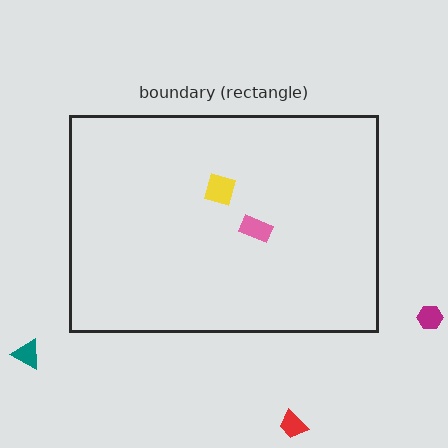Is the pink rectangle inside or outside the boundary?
Inside.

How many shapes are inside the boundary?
2 inside, 3 outside.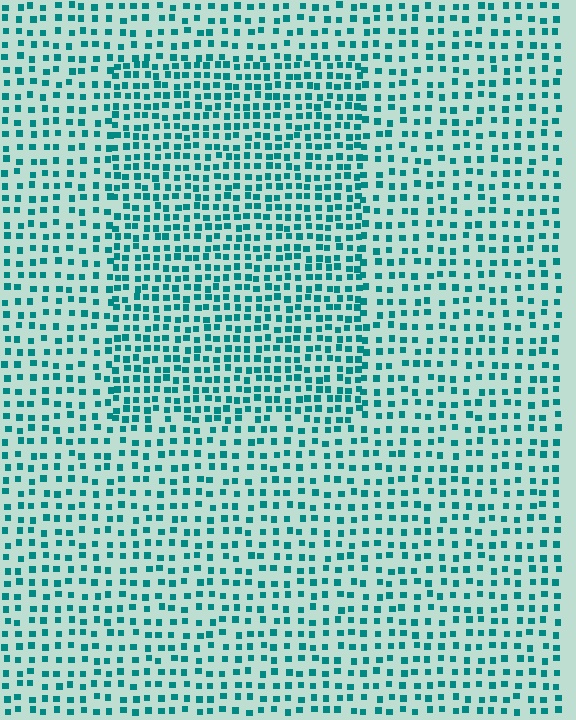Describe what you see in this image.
The image contains small teal elements arranged at two different densities. A rectangle-shaped region is visible where the elements are more densely packed than the surrounding area.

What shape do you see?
I see a rectangle.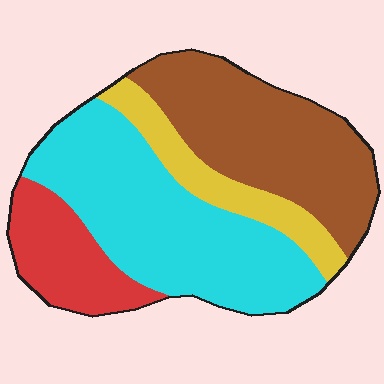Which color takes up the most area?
Cyan, at roughly 40%.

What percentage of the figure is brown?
Brown covers around 30% of the figure.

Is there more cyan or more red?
Cyan.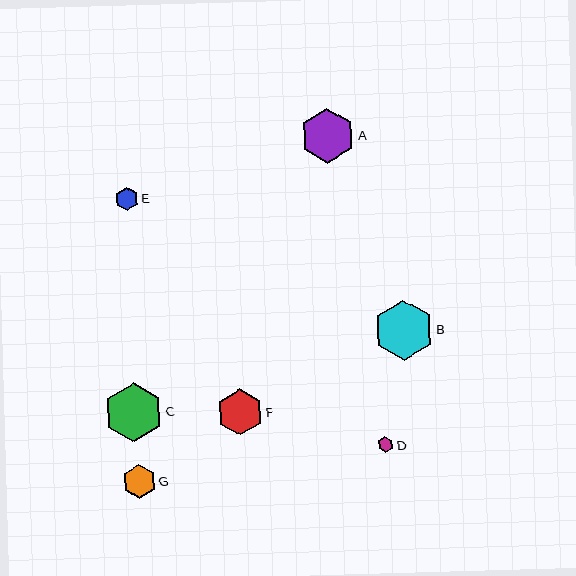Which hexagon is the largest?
Hexagon B is the largest with a size of approximately 60 pixels.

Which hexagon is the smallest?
Hexagon D is the smallest with a size of approximately 16 pixels.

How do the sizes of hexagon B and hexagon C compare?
Hexagon B and hexagon C are approximately the same size.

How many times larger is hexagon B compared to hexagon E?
Hexagon B is approximately 2.5 times the size of hexagon E.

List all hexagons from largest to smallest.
From largest to smallest: B, C, A, F, G, E, D.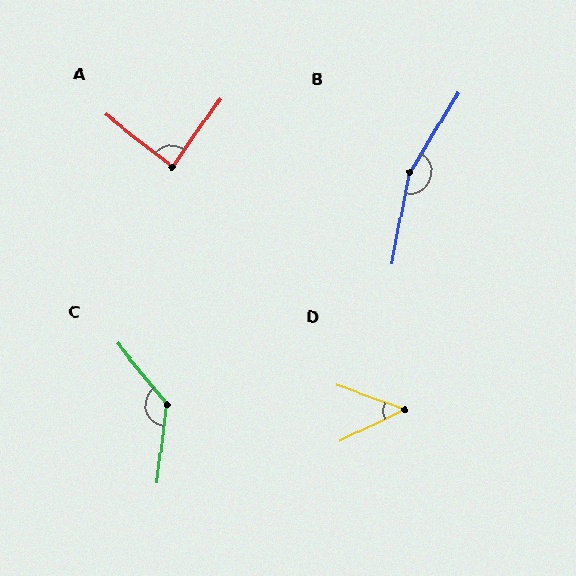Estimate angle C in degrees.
Approximately 134 degrees.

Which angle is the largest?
B, at approximately 159 degrees.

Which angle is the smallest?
D, at approximately 45 degrees.